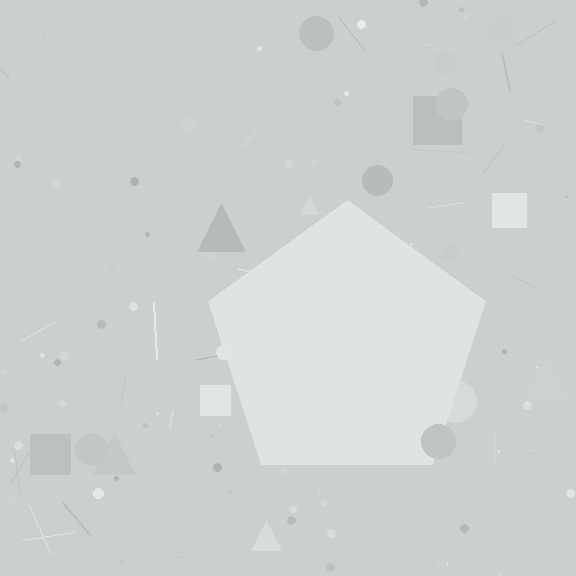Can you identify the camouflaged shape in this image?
The camouflaged shape is a pentagon.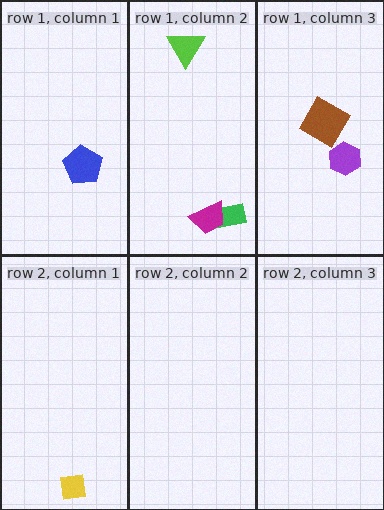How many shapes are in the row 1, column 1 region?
1.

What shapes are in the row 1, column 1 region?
The blue pentagon.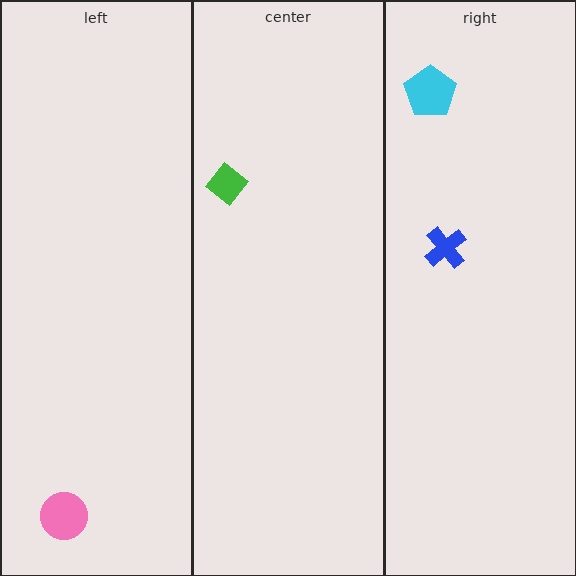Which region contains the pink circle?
The left region.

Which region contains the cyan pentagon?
The right region.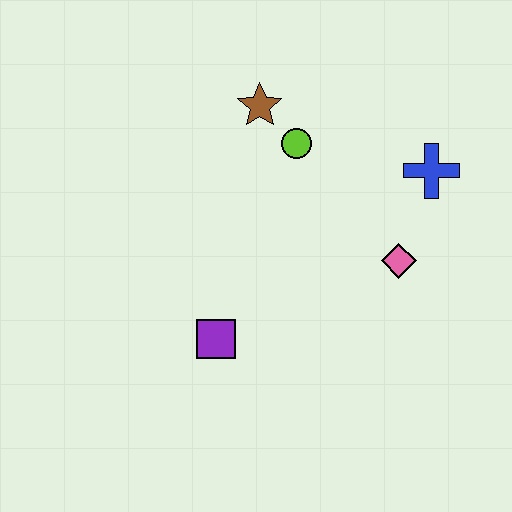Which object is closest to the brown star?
The lime circle is closest to the brown star.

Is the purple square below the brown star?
Yes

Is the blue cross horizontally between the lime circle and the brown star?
No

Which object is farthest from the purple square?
The blue cross is farthest from the purple square.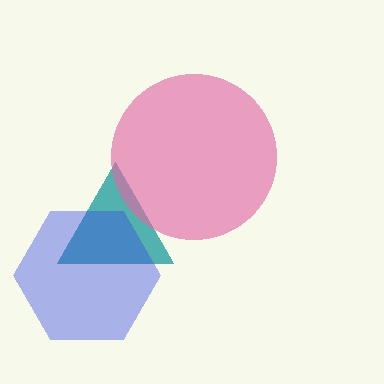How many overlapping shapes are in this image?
There are 3 overlapping shapes in the image.